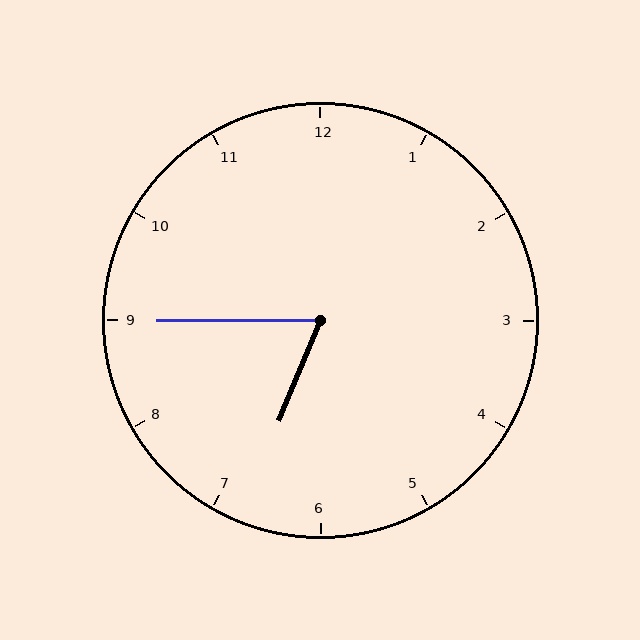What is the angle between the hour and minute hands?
Approximately 68 degrees.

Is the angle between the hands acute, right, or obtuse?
It is acute.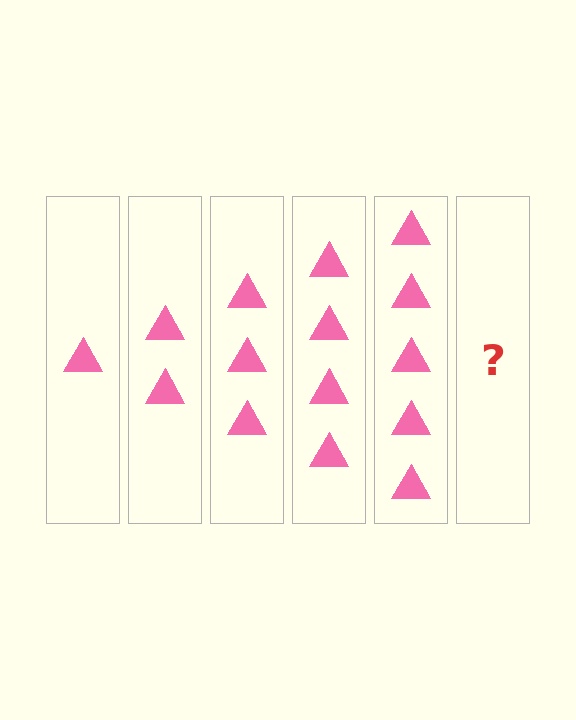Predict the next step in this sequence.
The next step is 6 triangles.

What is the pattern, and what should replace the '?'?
The pattern is that each step adds one more triangle. The '?' should be 6 triangles.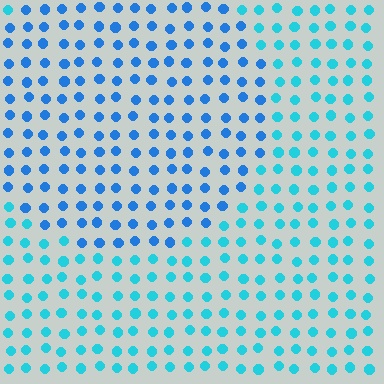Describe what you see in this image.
The image is filled with small cyan elements in a uniform arrangement. A circle-shaped region is visible where the elements are tinted to a slightly different hue, forming a subtle color boundary.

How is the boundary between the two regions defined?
The boundary is defined purely by a slight shift in hue (about 27 degrees). Spacing, size, and orientation are identical on both sides.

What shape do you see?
I see a circle.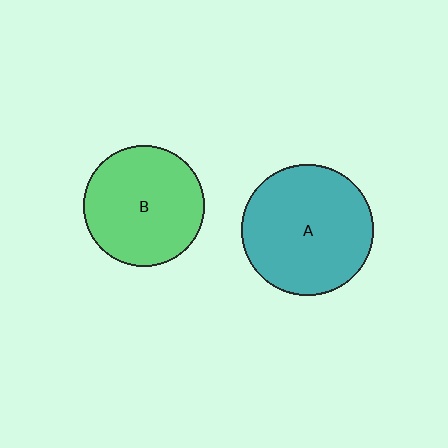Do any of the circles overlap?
No, none of the circles overlap.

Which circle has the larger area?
Circle A (teal).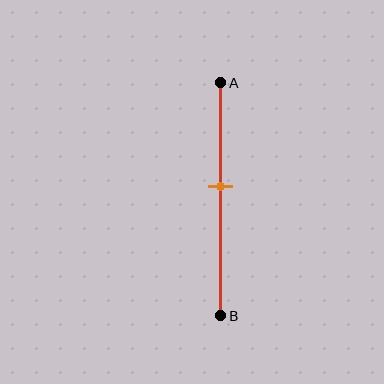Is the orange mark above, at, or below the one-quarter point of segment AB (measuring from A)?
The orange mark is below the one-quarter point of segment AB.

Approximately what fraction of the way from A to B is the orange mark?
The orange mark is approximately 45% of the way from A to B.